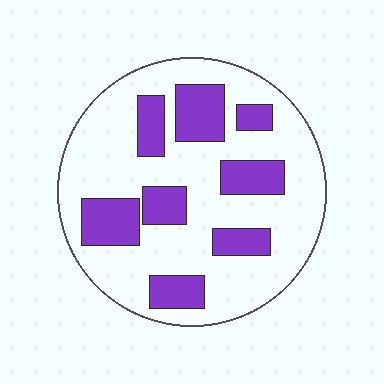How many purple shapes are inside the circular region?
8.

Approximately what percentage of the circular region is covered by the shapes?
Approximately 30%.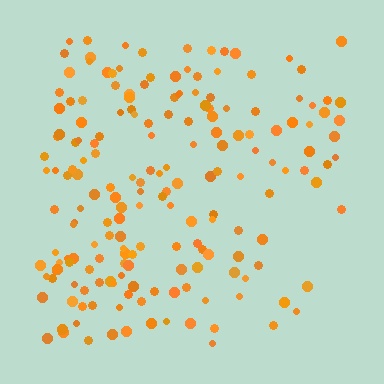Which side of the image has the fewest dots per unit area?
The right.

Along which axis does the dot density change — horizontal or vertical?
Horizontal.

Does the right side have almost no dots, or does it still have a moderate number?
Still a moderate number, just noticeably fewer than the left.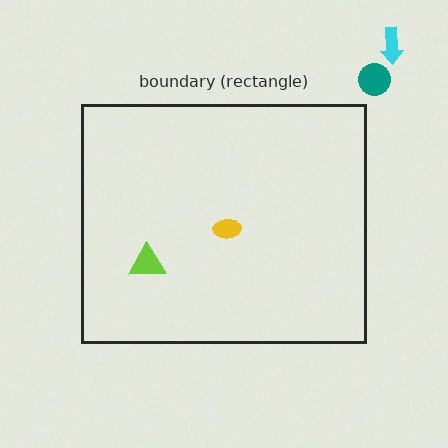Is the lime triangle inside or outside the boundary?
Inside.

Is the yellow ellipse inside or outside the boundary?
Inside.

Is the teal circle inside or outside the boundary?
Outside.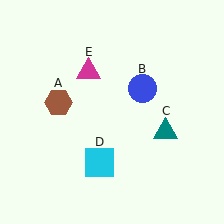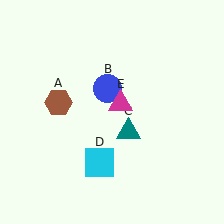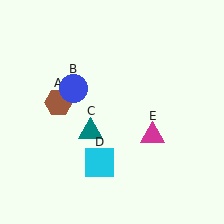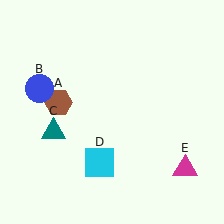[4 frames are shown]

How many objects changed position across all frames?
3 objects changed position: blue circle (object B), teal triangle (object C), magenta triangle (object E).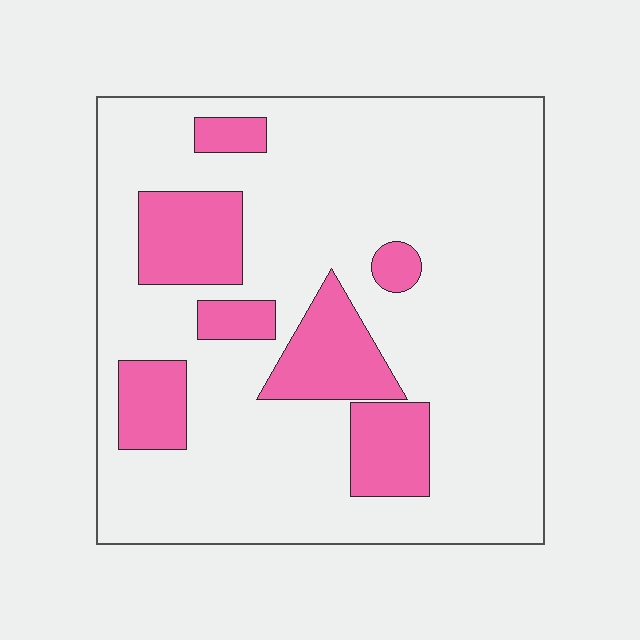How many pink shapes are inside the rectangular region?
7.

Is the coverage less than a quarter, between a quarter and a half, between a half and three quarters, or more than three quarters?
Less than a quarter.